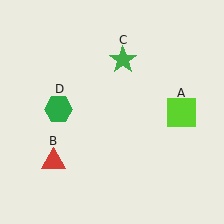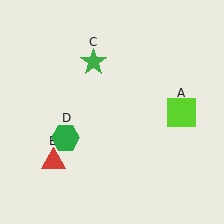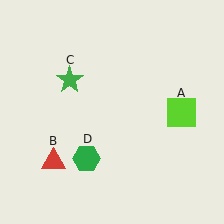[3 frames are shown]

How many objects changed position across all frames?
2 objects changed position: green star (object C), green hexagon (object D).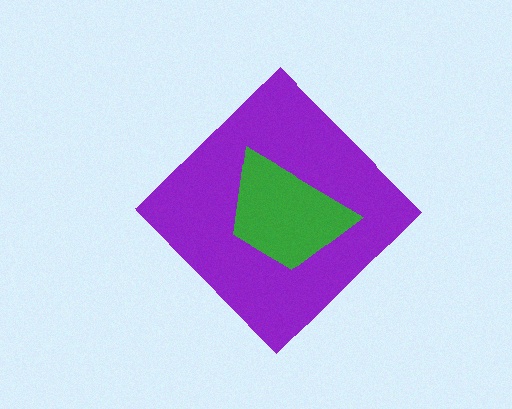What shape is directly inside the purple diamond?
The green trapezoid.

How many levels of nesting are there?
2.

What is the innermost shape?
The green trapezoid.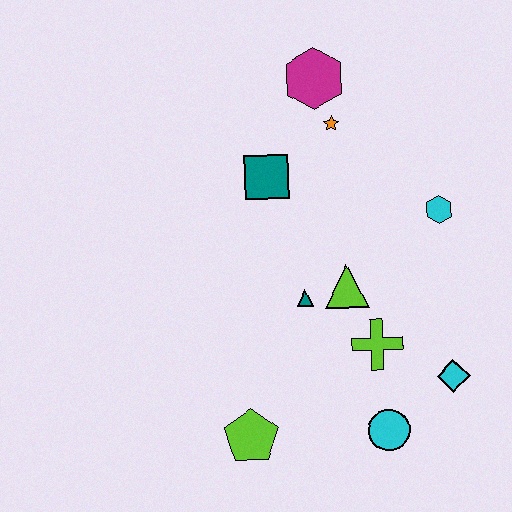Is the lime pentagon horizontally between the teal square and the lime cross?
No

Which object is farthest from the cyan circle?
The magenta hexagon is farthest from the cyan circle.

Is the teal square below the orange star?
Yes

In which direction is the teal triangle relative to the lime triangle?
The teal triangle is to the left of the lime triangle.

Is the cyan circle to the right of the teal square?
Yes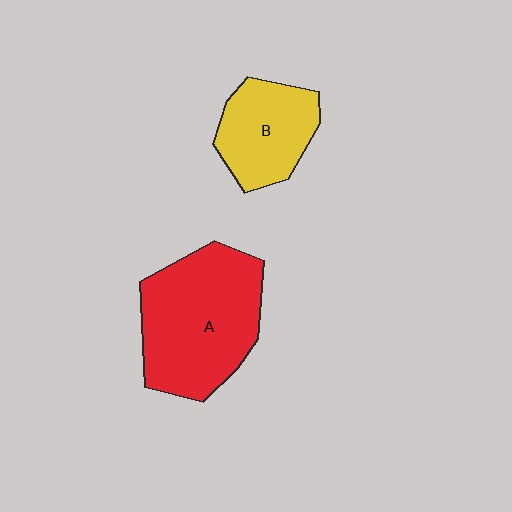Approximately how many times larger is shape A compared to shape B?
Approximately 1.7 times.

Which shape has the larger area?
Shape A (red).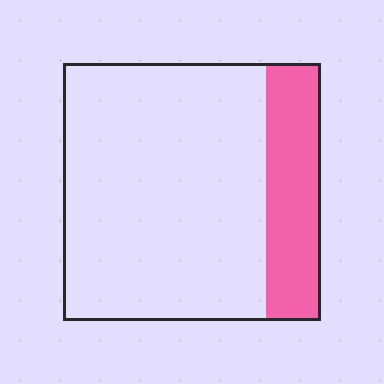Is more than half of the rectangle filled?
No.